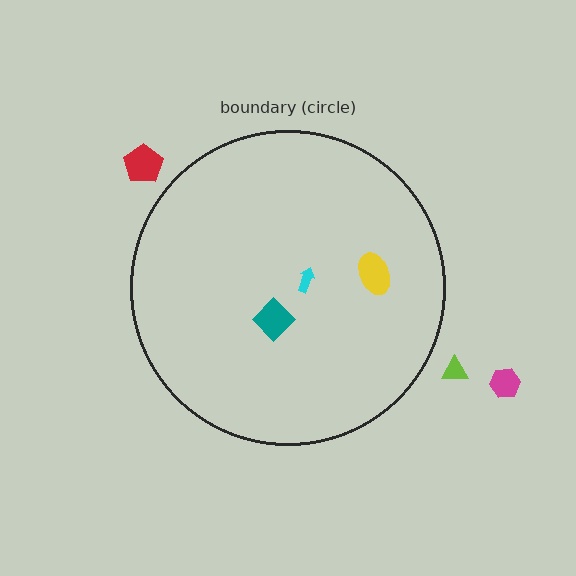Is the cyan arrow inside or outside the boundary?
Inside.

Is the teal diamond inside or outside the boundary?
Inside.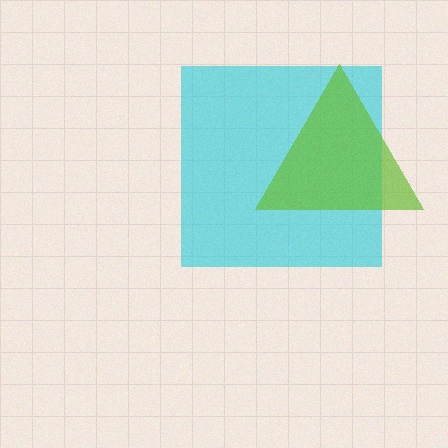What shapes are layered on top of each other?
The layered shapes are: a cyan square, a lime triangle.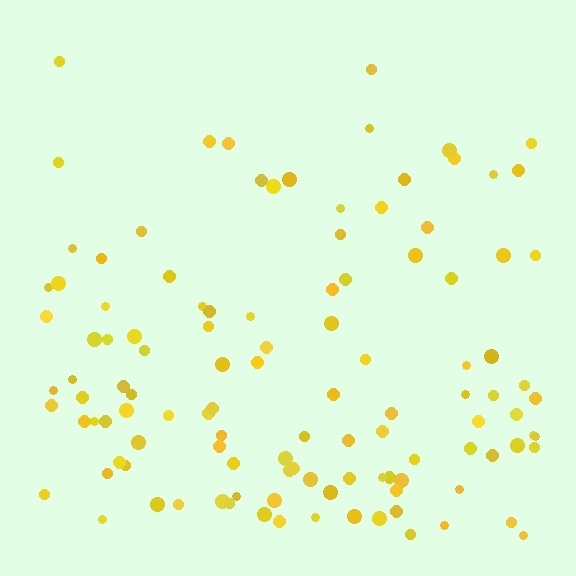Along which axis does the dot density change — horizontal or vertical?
Vertical.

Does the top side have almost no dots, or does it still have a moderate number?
Still a moderate number, just noticeably fewer than the bottom.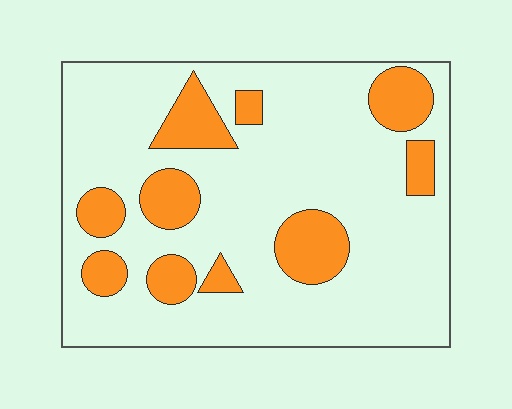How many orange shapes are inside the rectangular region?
10.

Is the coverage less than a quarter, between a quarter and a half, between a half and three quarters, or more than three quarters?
Less than a quarter.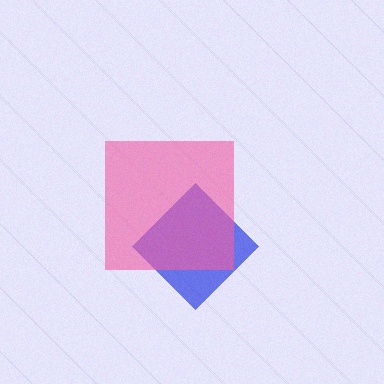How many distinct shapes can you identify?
There are 2 distinct shapes: a blue diamond, a pink square.